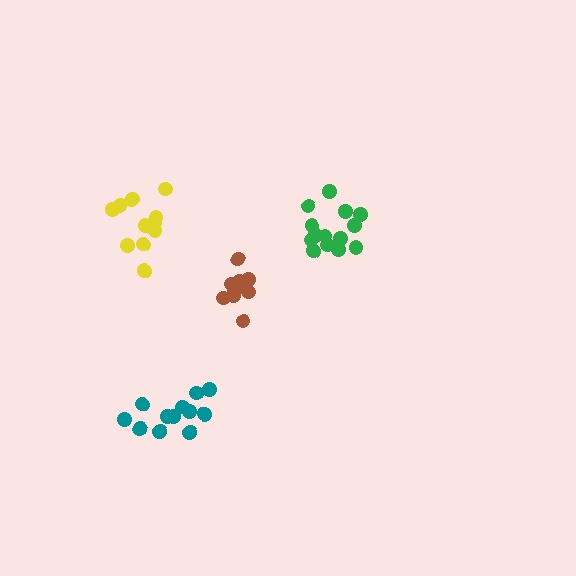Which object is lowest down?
The teal cluster is bottommost.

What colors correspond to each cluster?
The clusters are colored: brown, teal, green, yellow.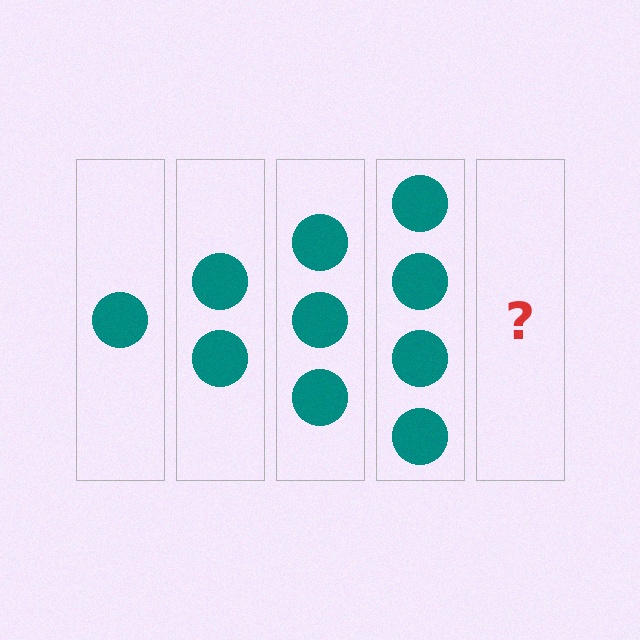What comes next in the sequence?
The next element should be 5 circles.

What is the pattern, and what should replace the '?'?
The pattern is that each step adds one more circle. The '?' should be 5 circles.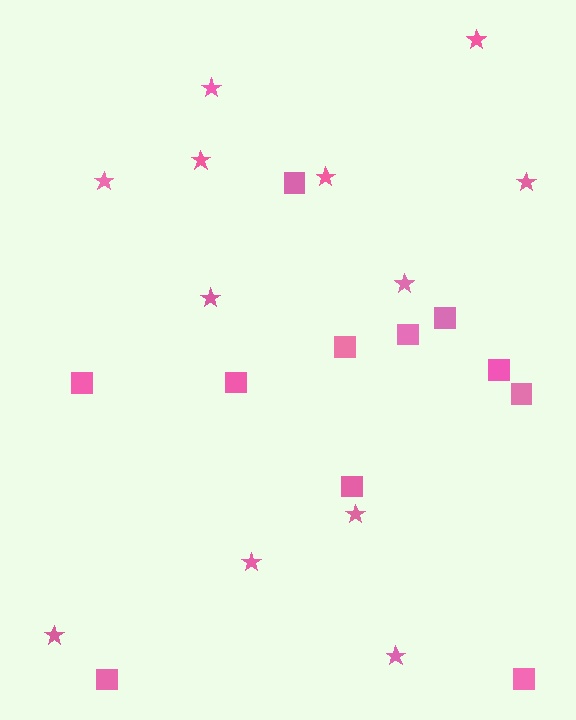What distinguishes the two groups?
There are 2 groups: one group of squares (11) and one group of stars (12).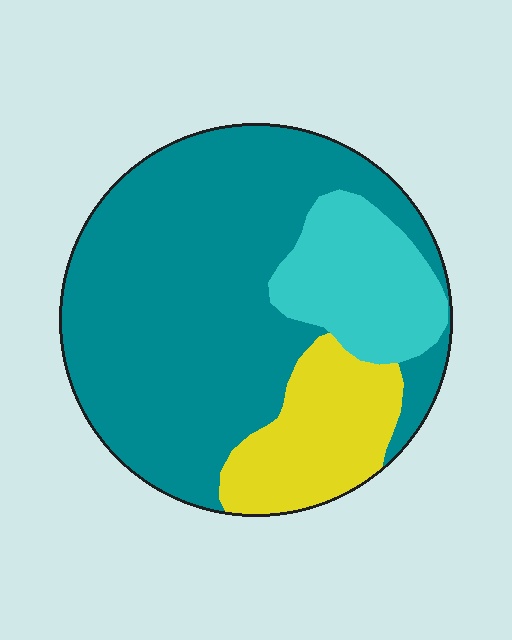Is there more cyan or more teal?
Teal.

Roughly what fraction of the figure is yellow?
Yellow takes up less than a quarter of the figure.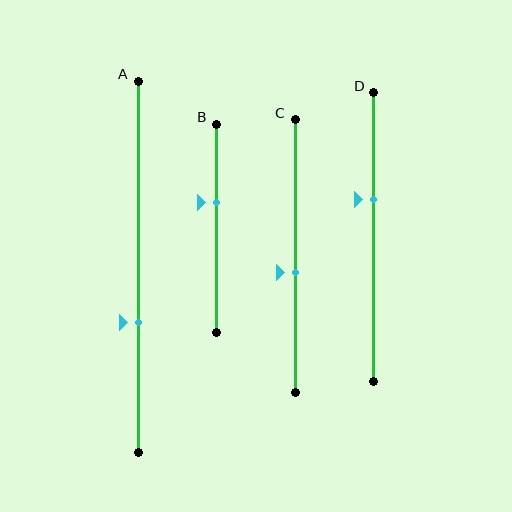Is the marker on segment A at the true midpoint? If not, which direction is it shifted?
No, the marker on segment A is shifted downward by about 15% of the segment length.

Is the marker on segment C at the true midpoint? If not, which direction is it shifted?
No, the marker on segment C is shifted downward by about 6% of the segment length.